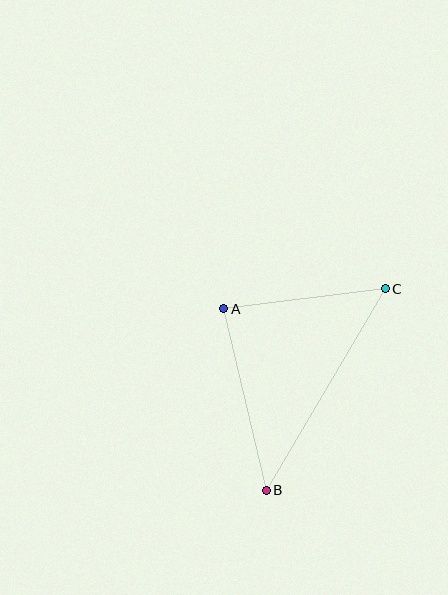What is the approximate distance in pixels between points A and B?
The distance between A and B is approximately 186 pixels.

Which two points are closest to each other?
Points A and C are closest to each other.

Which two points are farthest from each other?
Points B and C are farthest from each other.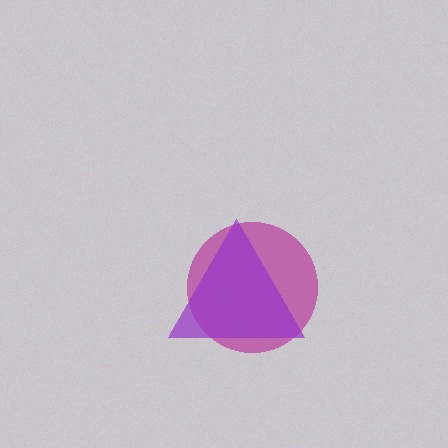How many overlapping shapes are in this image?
There are 2 overlapping shapes in the image.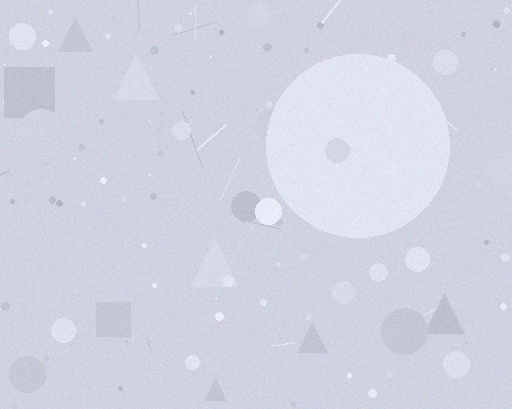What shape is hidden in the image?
A circle is hidden in the image.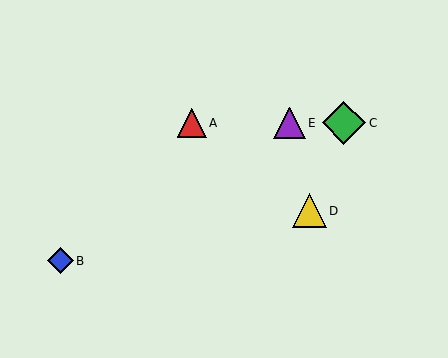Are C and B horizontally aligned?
No, C is at y≈123 and B is at y≈261.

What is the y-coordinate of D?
Object D is at y≈211.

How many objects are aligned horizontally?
3 objects (A, C, E) are aligned horizontally.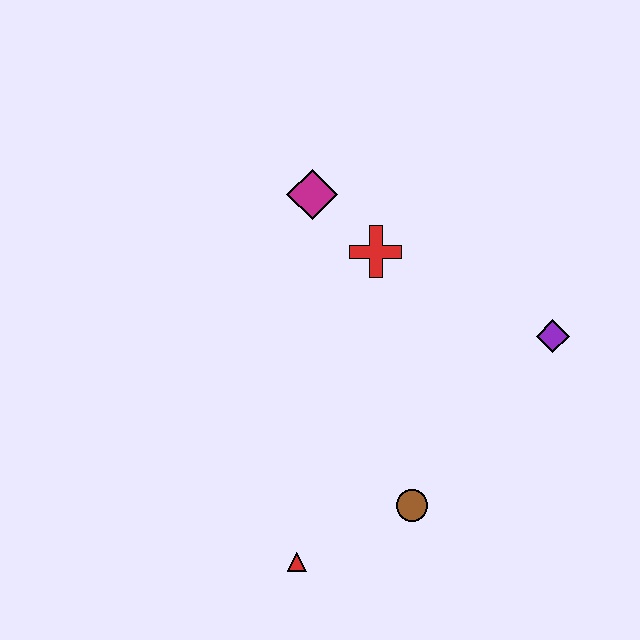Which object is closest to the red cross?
The magenta diamond is closest to the red cross.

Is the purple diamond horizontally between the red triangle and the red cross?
No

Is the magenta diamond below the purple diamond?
No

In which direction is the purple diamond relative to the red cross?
The purple diamond is to the right of the red cross.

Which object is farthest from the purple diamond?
The red triangle is farthest from the purple diamond.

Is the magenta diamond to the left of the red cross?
Yes